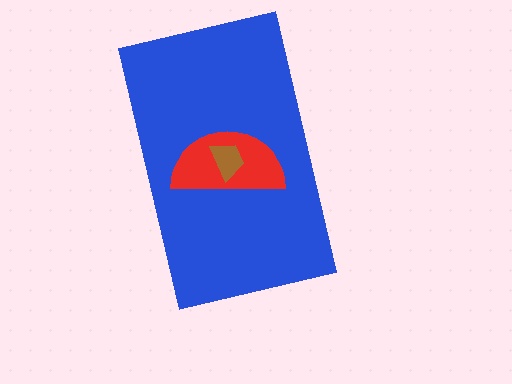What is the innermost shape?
The brown trapezoid.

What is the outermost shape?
The blue rectangle.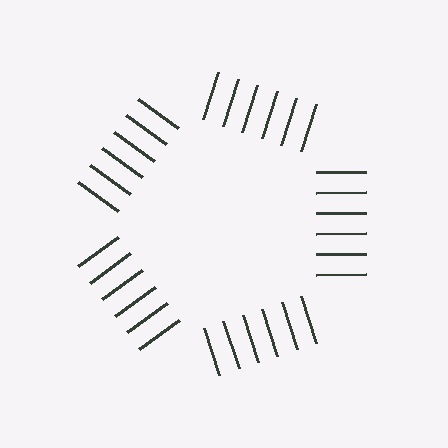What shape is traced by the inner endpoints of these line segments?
An illusory pentagon — the line segments terminate on its edges but no continuous stroke is drawn.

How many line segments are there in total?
30 — 6 along each of the 5 edges.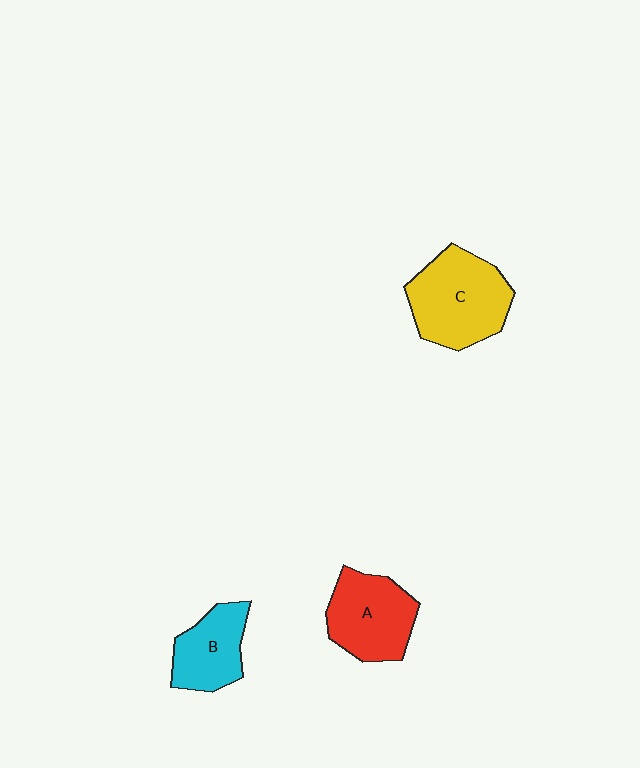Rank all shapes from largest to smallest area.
From largest to smallest: C (yellow), A (red), B (cyan).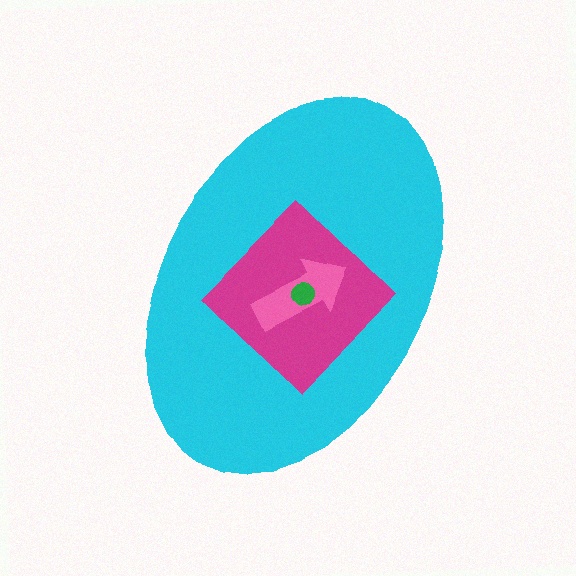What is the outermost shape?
The cyan ellipse.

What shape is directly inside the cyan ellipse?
The magenta diamond.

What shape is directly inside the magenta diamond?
The pink arrow.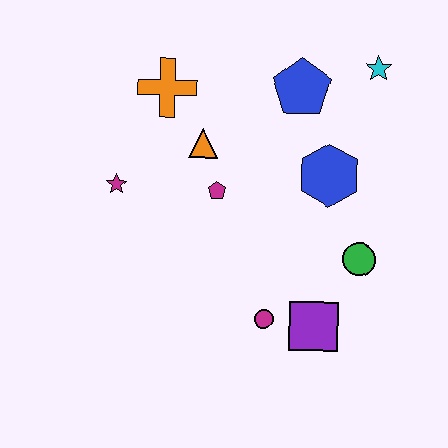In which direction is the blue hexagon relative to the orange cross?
The blue hexagon is to the right of the orange cross.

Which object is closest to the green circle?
The purple square is closest to the green circle.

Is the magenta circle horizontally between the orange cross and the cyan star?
Yes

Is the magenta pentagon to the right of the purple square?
No